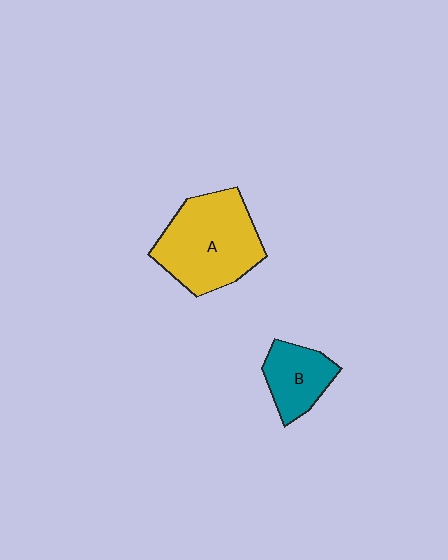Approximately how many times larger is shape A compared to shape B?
Approximately 2.0 times.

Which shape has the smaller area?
Shape B (teal).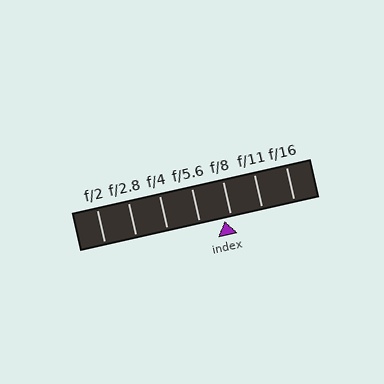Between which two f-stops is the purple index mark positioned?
The index mark is between f/5.6 and f/8.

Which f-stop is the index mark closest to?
The index mark is closest to f/8.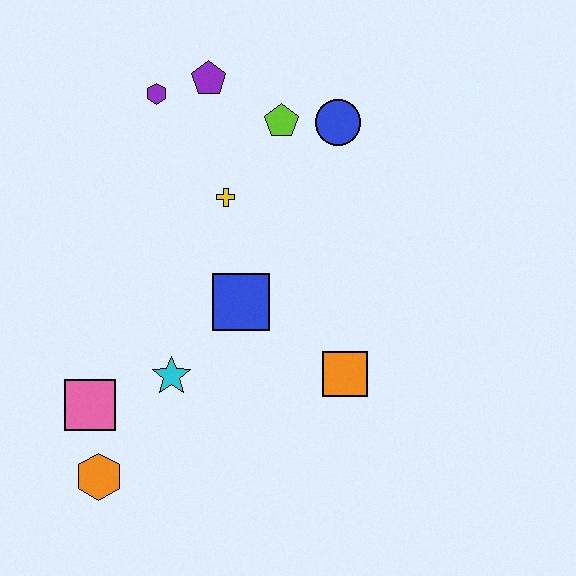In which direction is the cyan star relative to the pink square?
The cyan star is to the right of the pink square.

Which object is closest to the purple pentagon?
The purple hexagon is closest to the purple pentagon.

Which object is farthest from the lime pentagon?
The orange hexagon is farthest from the lime pentagon.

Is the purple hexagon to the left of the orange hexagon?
No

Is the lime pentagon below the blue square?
No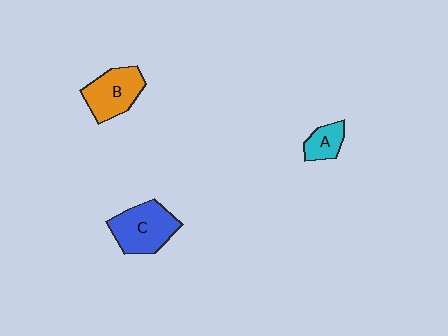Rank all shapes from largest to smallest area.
From largest to smallest: C (blue), B (orange), A (cyan).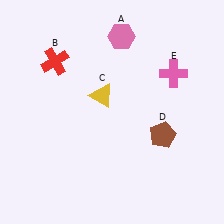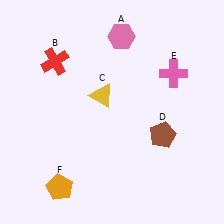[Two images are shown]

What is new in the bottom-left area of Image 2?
An orange pentagon (F) was added in the bottom-left area of Image 2.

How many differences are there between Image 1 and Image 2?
There is 1 difference between the two images.